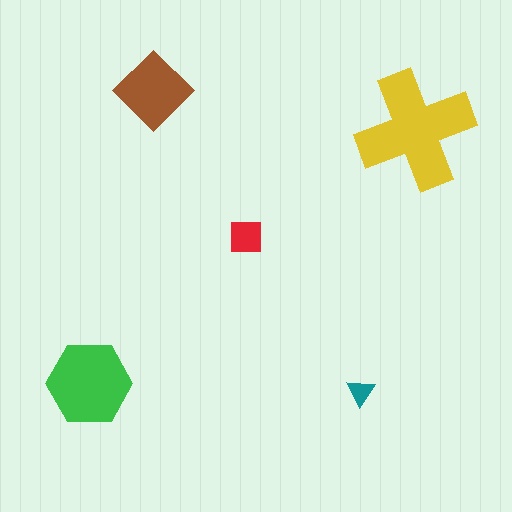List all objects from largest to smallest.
The yellow cross, the green hexagon, the brown diamond, the red square, the teal triangle.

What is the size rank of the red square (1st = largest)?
4th.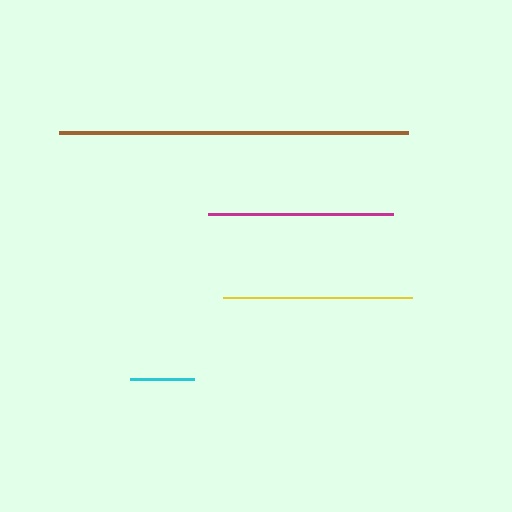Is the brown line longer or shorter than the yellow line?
The brown line is longer than the yellow line.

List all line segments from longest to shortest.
From longest to shortest: brown, yellow, magenta, cyan.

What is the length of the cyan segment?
The cyan segment is approximately 64 pixels long.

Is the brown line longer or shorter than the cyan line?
The brown line is longer than the cyan line.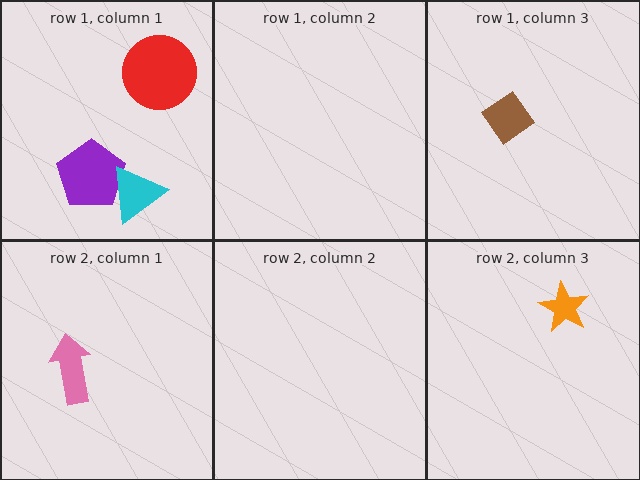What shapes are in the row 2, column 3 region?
The orange star.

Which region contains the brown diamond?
The row 1, column 3 region.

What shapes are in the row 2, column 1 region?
The pink arrow.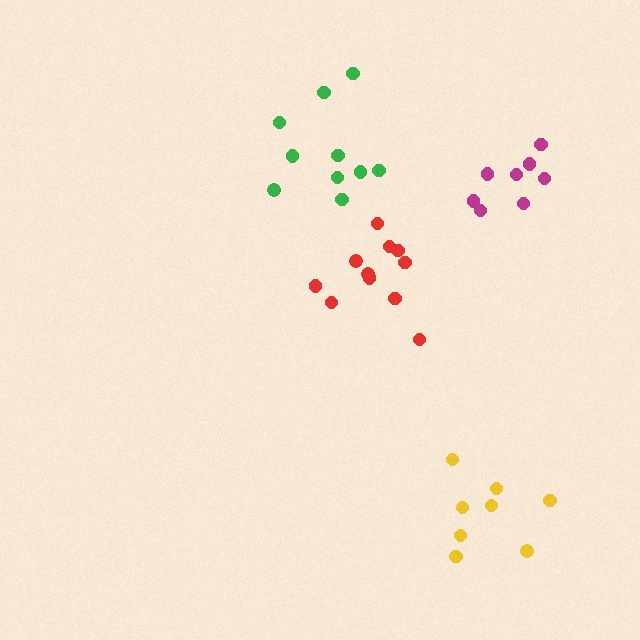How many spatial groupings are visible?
There are 4 spatial groupings.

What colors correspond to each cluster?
The clusters are colored: red, magenta, green, yellow.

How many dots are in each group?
Group 1: 11 dots, Group 2: 8 dots, Group 3: 10 dots, Group 4: 8 dots (37 total).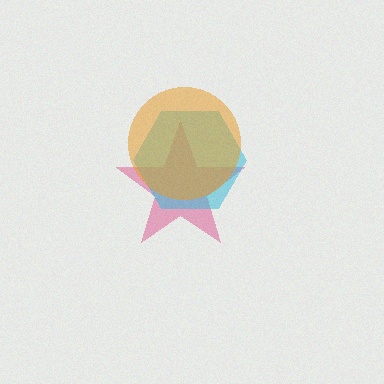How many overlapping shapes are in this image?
There are 3 overlapping shapes in the image.